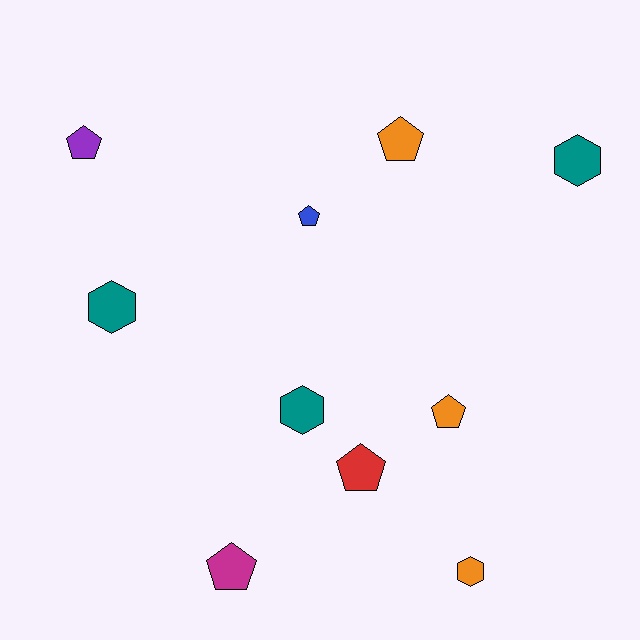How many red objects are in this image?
There is 1 red object.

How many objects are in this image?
There are 10 objects.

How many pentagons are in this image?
There are 6 pentagons.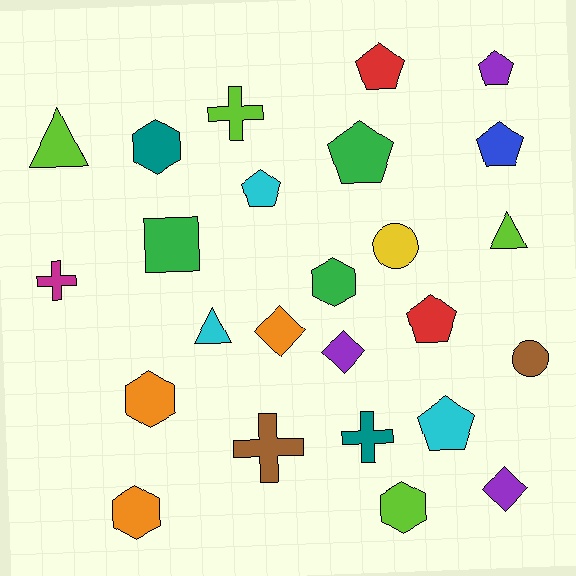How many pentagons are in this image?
There are 7 pentagons.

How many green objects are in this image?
There are 3 green objects.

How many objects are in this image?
There are 25 objects.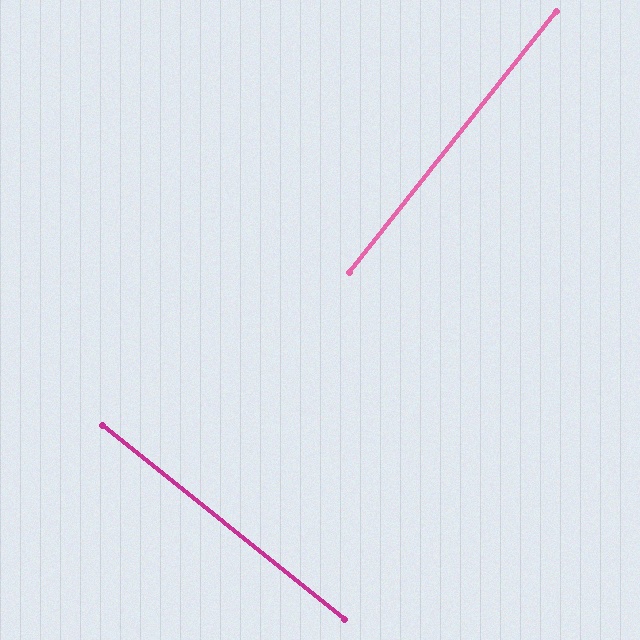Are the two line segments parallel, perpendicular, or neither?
Perpendicular — they meet at approximately 90°.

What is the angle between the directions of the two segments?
Approximately 90 degrees.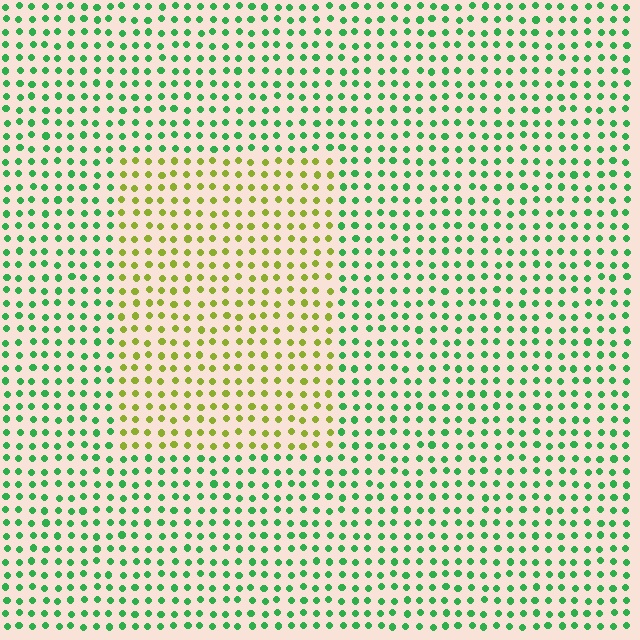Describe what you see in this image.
The image is filled with small green elements in a uniform arrangement. A rectangle-shaped region is visible where the elements are tinted to a slightly different hue, forming a subtle color boundary.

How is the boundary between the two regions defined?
The boundary is defined purely by a slight shift in hue (about 58 degrees). Spacing, size, and orientation are identical on both sides.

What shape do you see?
I see a rectangle.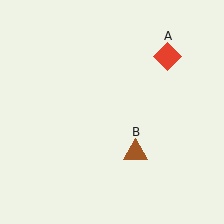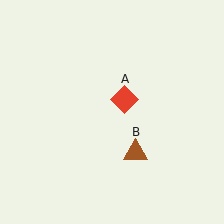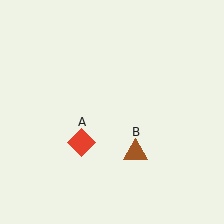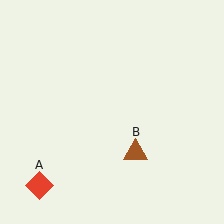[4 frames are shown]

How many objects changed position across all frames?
1 object changed position: red diamond (object A).